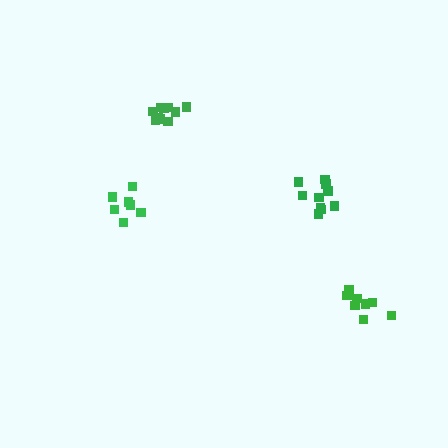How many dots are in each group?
Group 1: 7 dots, Group 2: 10 dots, Group 3: 8 dots, Group 4: 10 dots (35 total).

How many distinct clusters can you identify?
There are 4 distinct clusters.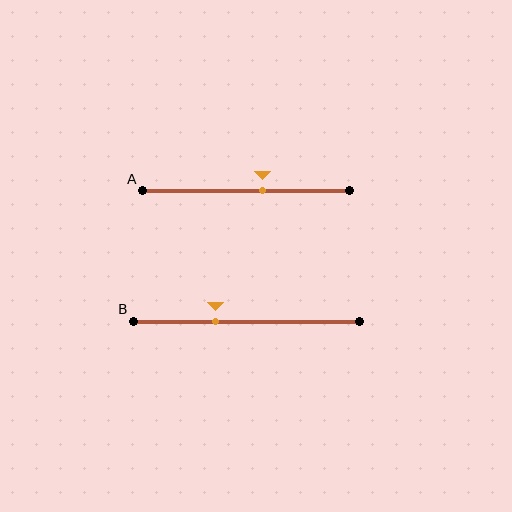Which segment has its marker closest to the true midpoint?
Segment A has its marker closest to the true midpoint.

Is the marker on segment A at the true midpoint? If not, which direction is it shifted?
No, the marker on segment A is shifted to the right by about 8% of the segment length.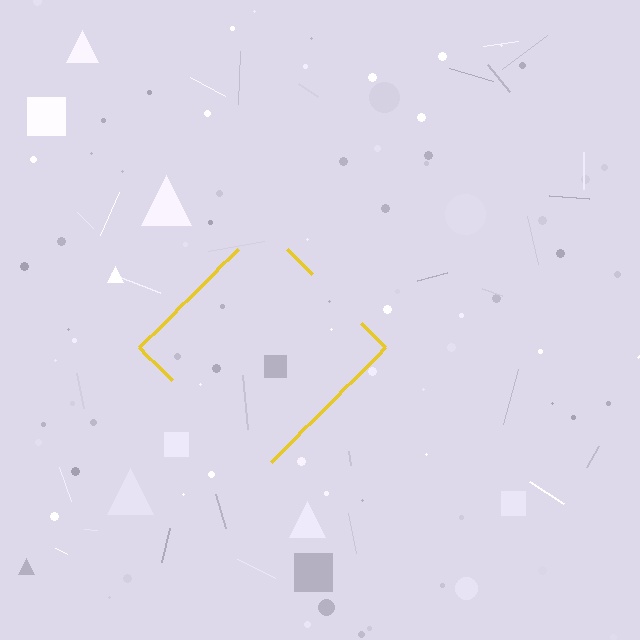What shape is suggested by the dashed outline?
The dashed outline suggests a diamond.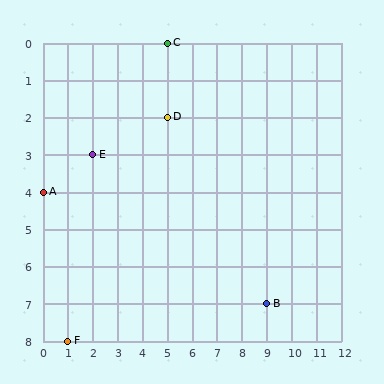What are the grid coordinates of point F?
Point F is at grid coordinates (1, 8).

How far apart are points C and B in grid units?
Points C and B are 4 columns and 7 rows apart (about 8.1 grid units diagonally).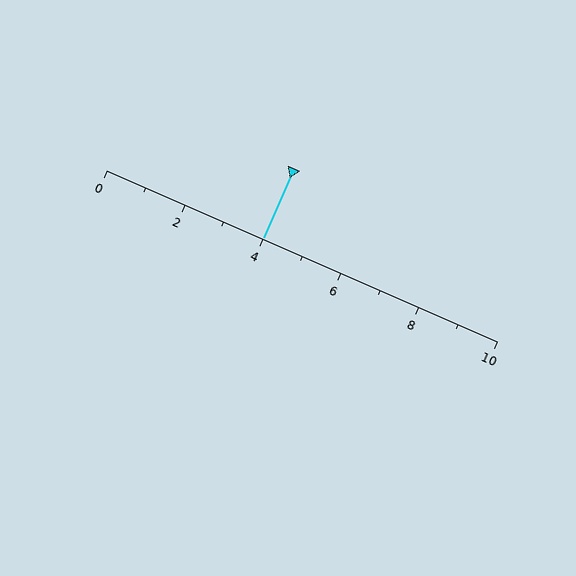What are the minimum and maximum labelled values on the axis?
The axis runs from 0 to 10.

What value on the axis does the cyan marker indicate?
The marker indicates approximately 4.